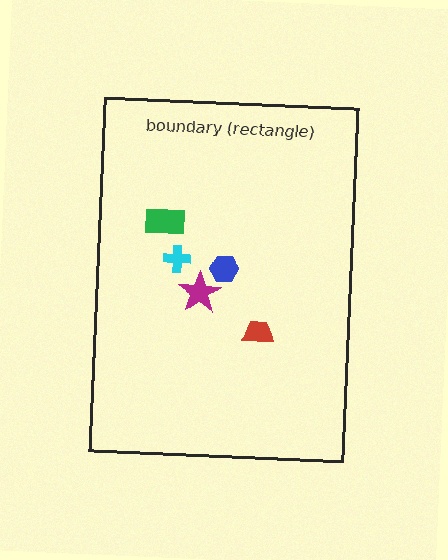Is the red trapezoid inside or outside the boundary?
Inside.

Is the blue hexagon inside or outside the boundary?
Inside.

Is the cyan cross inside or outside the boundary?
Inside.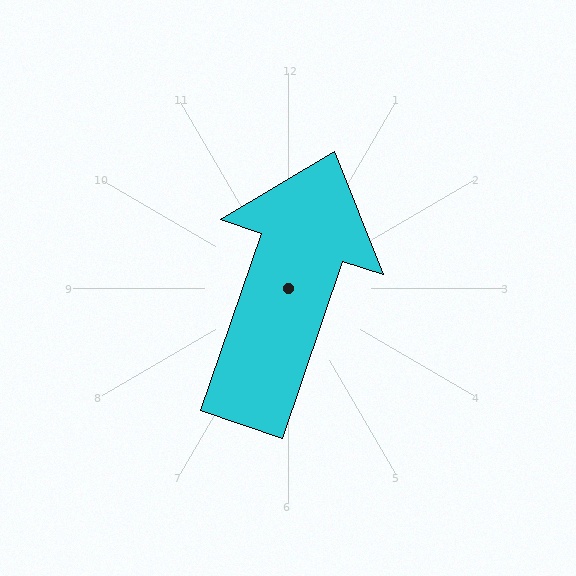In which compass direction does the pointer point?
North.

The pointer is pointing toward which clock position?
Roughly 1 o'clock.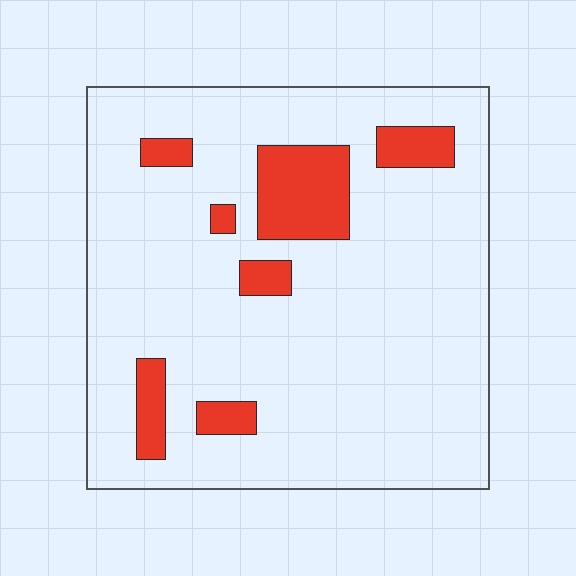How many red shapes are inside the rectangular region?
7.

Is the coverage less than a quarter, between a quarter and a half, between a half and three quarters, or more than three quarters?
Less than a quarter.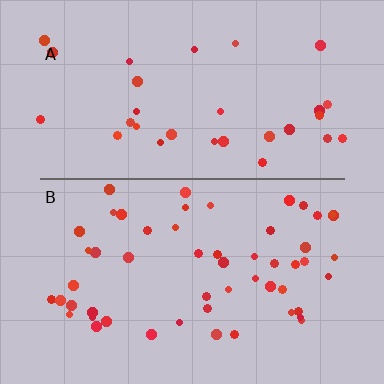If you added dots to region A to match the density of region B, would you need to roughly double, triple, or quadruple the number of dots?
Approximately double.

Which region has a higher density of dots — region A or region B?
B (the bottom).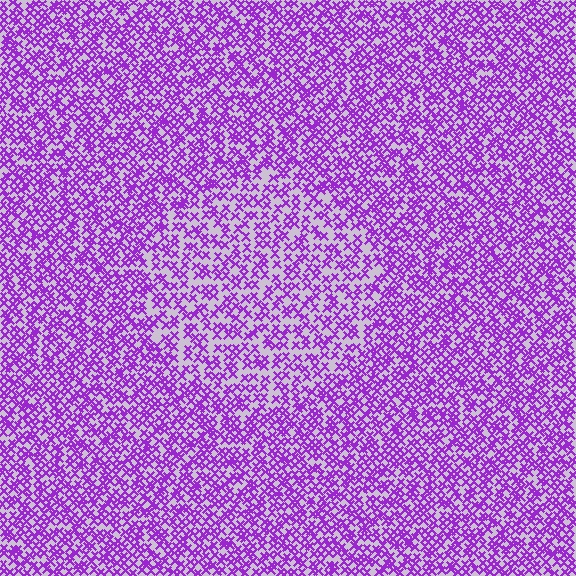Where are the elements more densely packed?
The elements are more densely packed outside the circle boundary.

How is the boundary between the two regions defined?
The boundary is defined by a change in element density (approximately 1.5x ratio). All elements are the same color, size, and shape.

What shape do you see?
I see a circle.